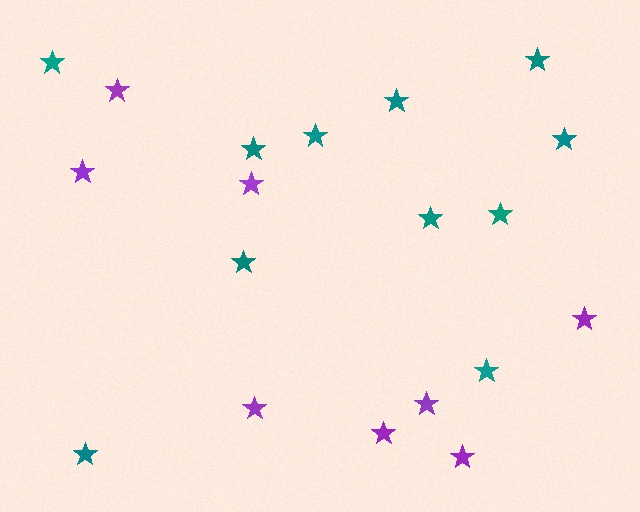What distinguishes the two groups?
There are 2 groups: one group of purple stars (8) and one group of teal stars (11).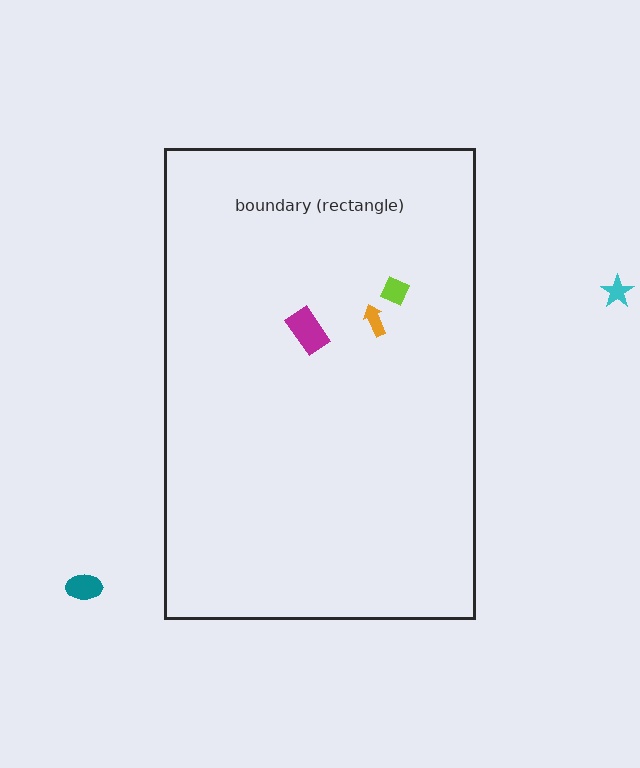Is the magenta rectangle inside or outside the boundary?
Inside.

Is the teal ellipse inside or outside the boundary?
Outside.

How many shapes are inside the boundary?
3 inside, 2 outside.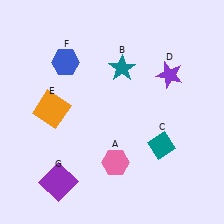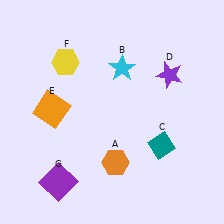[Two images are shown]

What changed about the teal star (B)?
In Image 1, B is teal. In Image 2, it changed to cyan.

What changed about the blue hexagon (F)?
In Image 1, F is blue. In Image 2, it changed to yellow.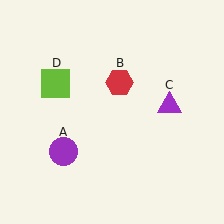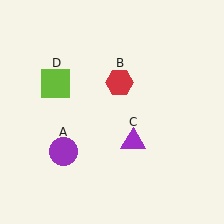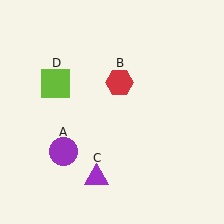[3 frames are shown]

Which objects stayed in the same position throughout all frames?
Purple circle (object A) and red hexagon (object B) and lime square (object D) remained stationary.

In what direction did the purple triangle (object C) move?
The purple triangle (object C) moved down and to the left.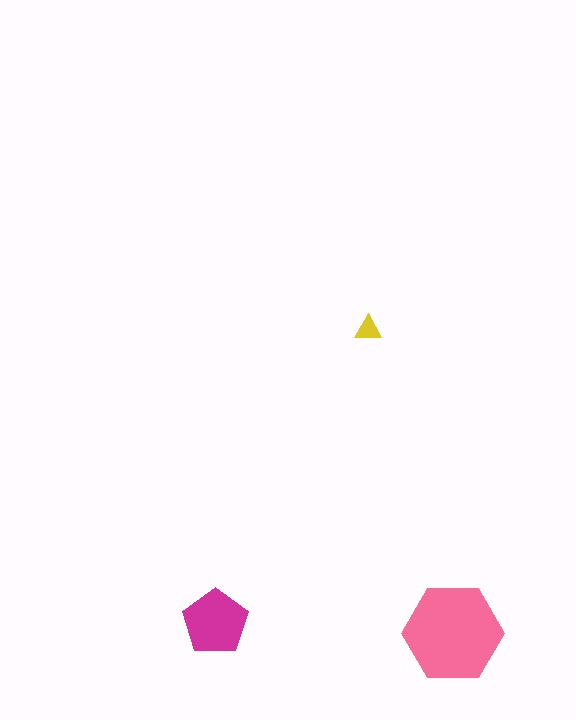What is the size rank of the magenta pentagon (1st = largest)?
2nd.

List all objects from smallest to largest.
The yellow triangle, the magenta pentagon, the pink hexagon.